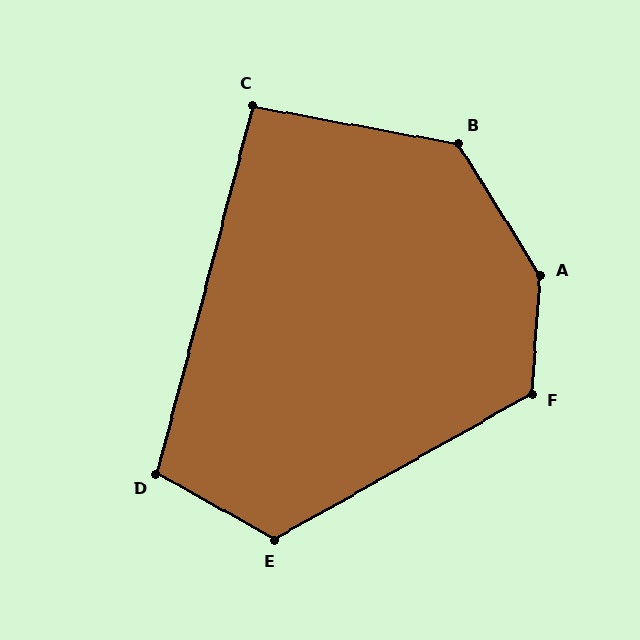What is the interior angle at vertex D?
Approximately 105 degrees (obtuse).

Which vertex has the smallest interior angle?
C, at approximately 94 degrees.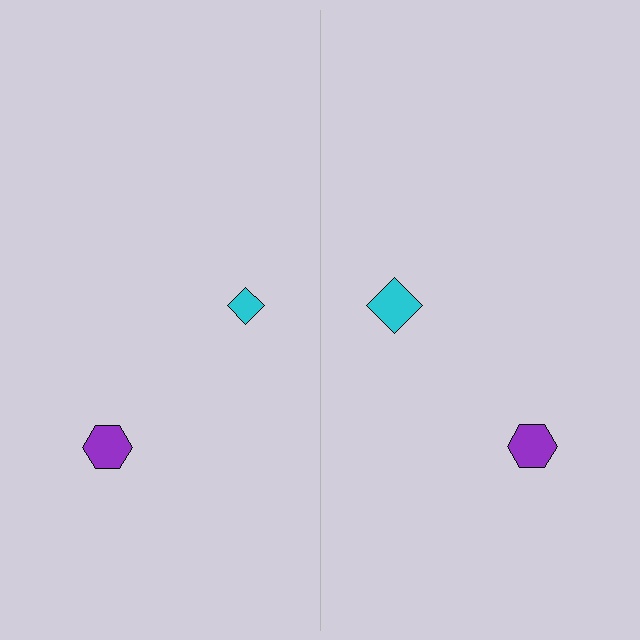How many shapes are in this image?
There are 4 shapes in this image.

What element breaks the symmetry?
The cyan diamond on the right side has a different size than its mirror counterpart.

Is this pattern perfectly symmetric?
No, the pattern is not perfectly symmetric. The cyan diamond on the right side has a different size than its mirror counterpart.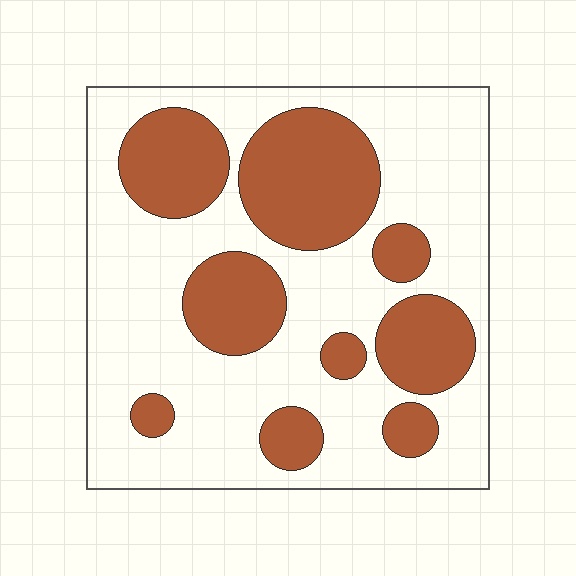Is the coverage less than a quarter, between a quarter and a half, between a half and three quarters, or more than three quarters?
Between a quarter and a half.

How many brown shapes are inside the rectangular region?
9.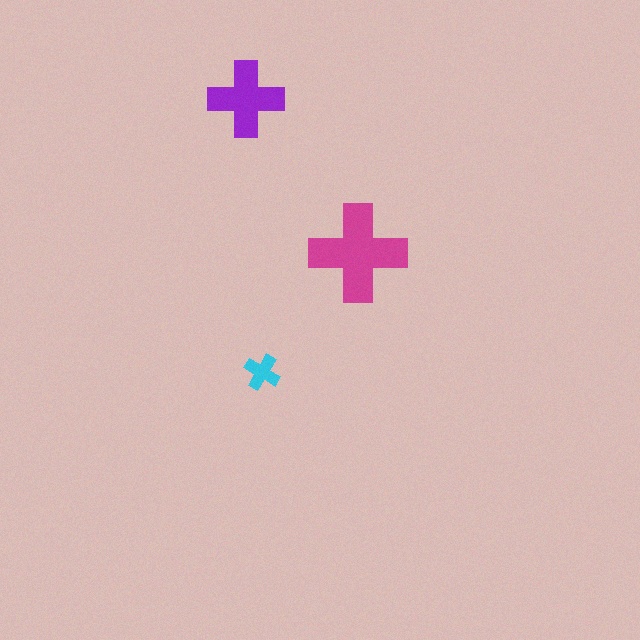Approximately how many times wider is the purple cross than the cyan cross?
About 2 times wider.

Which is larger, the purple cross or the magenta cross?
The magenta one.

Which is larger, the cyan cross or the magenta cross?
The magenta one.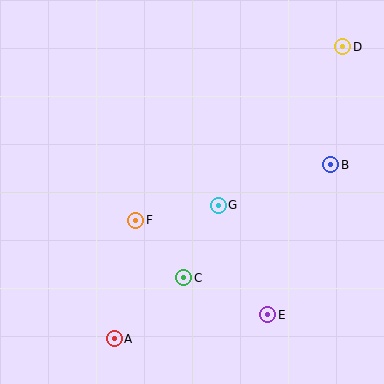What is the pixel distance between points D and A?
The distance between D and A is 371 pixels.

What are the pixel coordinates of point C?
Point C is at (184, 278).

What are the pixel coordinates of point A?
Point A is at (114, 339).